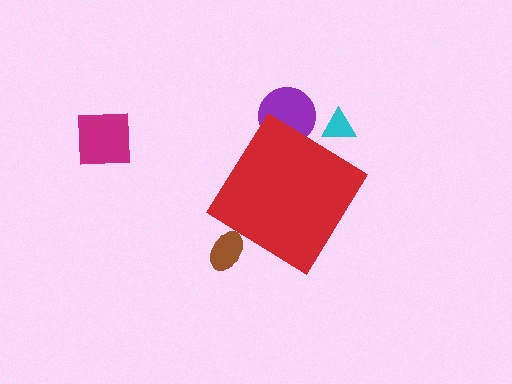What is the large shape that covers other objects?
A red diamond.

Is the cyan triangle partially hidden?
Yes, the cyan triangle is partially hidden behind the red diamond.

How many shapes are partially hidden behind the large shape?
3 shapes are partially hidden.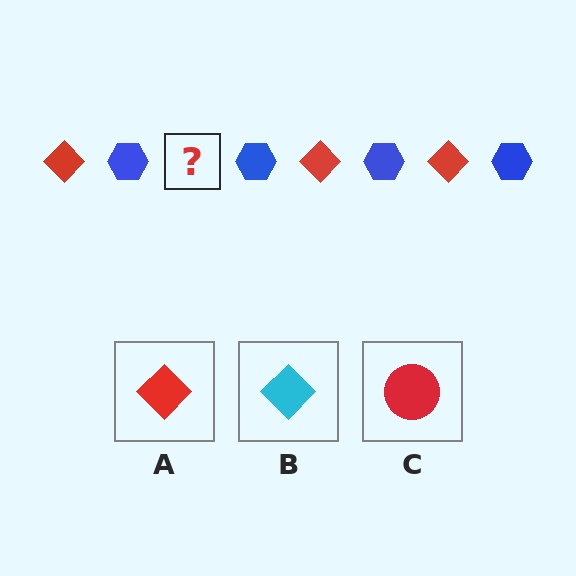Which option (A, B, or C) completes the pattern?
A.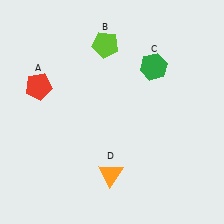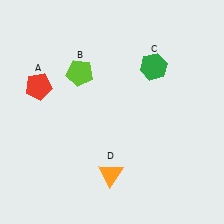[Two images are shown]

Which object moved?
The lime pentagon (B) moved down.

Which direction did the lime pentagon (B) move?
The lime pentagon (B) moved down.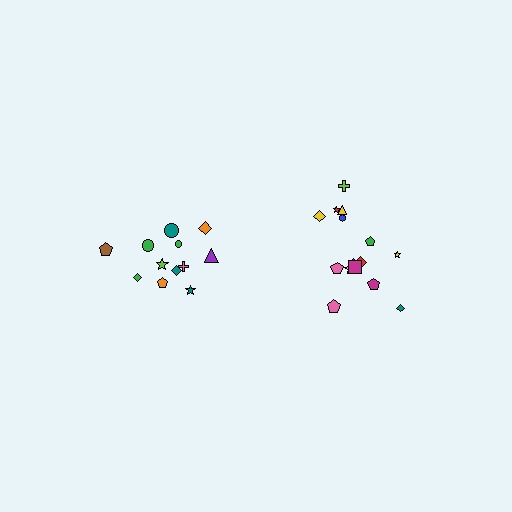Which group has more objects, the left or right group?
The right group.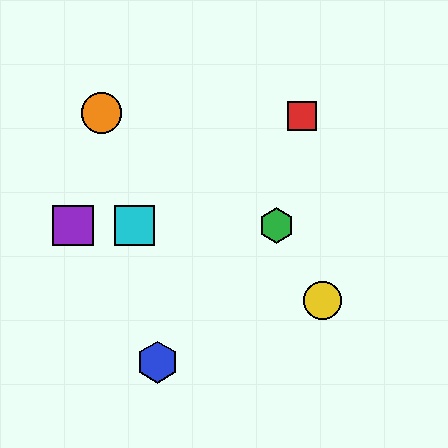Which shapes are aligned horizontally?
The green hexagon, the purple square, the cyan square are aligned horizontally.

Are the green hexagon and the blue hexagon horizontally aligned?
No, the green hexagon is at y≈226 and the blue hexagon is at y≈362.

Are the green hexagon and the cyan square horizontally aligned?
Yes, both are at y≈226.